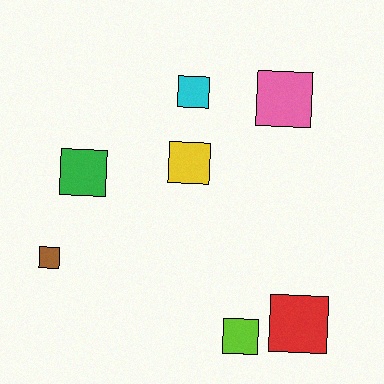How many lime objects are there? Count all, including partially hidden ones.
There is 1 lime object.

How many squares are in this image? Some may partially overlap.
There are 7 squares.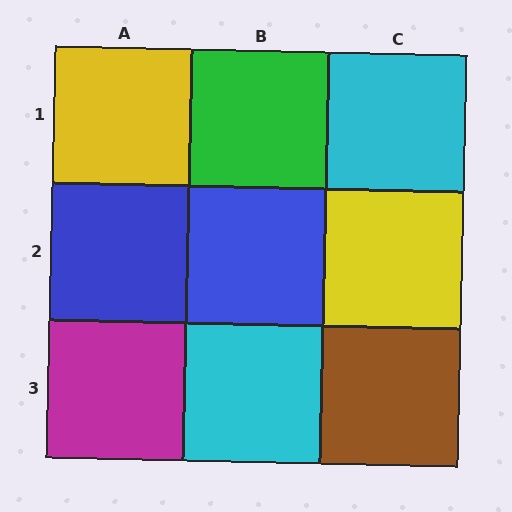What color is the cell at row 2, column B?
Blue.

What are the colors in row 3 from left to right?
Magenta, cyan, brown.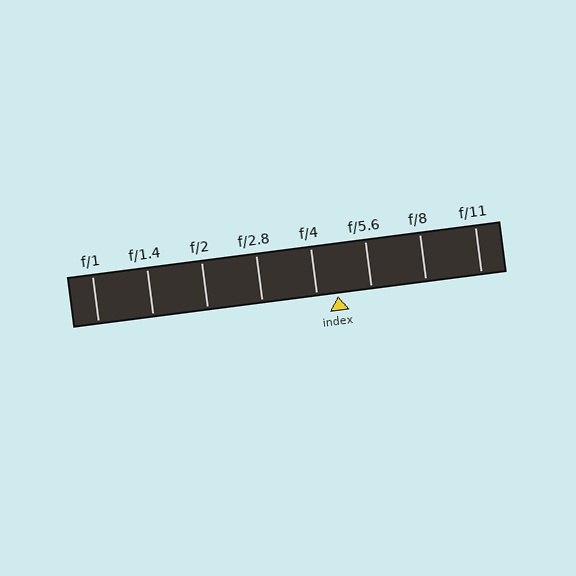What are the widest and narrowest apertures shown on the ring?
The widest aperture shown is f/1 and the narrowest is f/11.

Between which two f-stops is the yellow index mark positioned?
The index mark is between f/4 and f/5.6.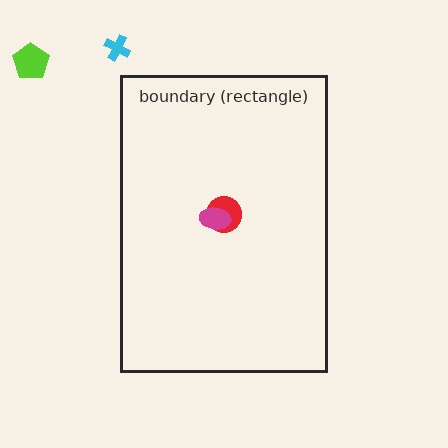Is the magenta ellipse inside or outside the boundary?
Inside.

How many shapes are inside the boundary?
2 inside, 2 outside.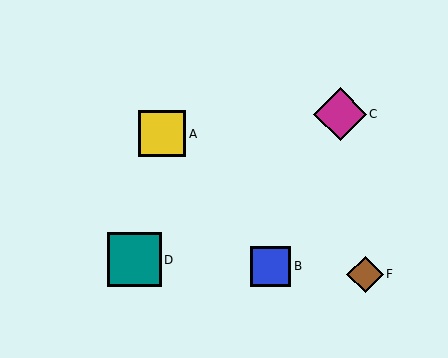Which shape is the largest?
The teal square (labeled D) is the largest.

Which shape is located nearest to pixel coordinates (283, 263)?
The blue square (labeled B) at (271, 266) is nearest to that location.